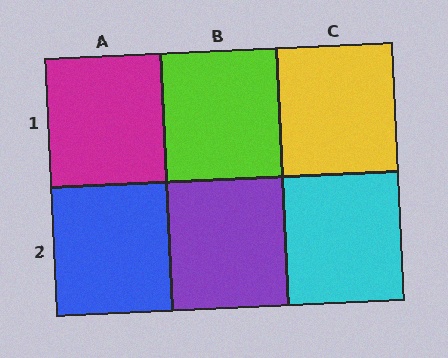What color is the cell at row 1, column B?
Lime.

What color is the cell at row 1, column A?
Magenta.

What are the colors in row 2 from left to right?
Blue, purple, cyan.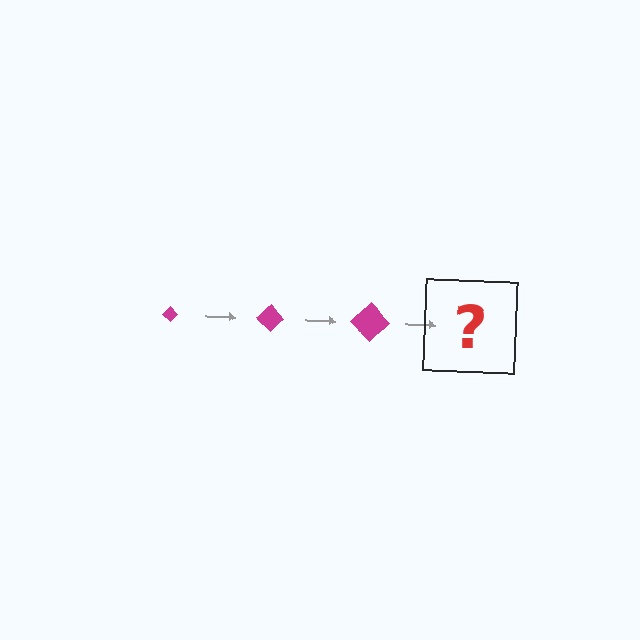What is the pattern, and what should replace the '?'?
The pattern is that the diamond gets progressively larger each step. The '?' should be a magenta diamond, larger than the previous one.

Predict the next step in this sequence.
The next step is a magenta diamond, larger than the previous one.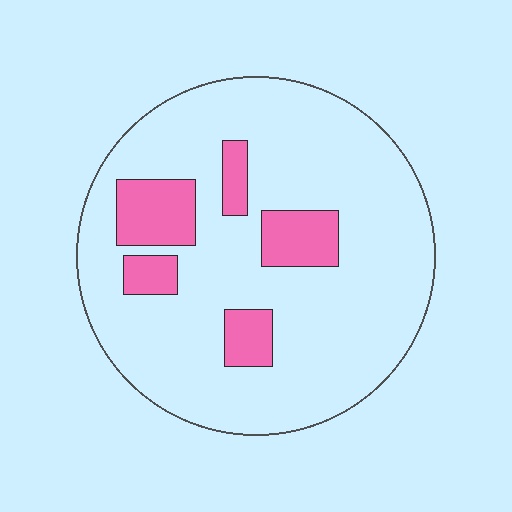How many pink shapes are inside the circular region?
5.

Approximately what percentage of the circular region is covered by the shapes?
Approximately 15%.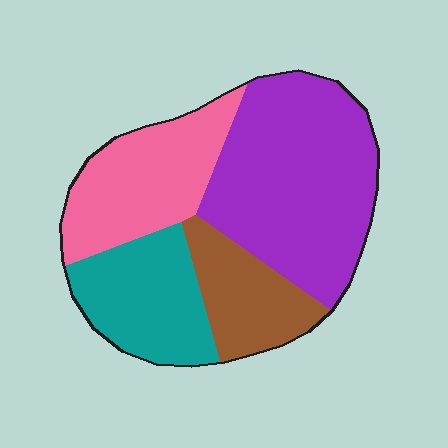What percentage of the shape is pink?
Pink covers around 25% of the shape.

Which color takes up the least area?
Brown, at roughly 15%.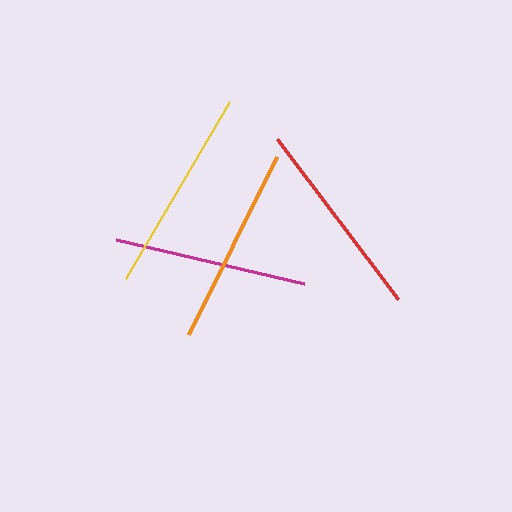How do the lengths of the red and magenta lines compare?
The red and magenta lines are approximately the same length.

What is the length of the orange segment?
The orange segment is approximately 199 pixels long.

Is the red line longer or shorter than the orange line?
The red line is longer than the orange line.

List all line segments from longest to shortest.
From longest to shortest: yellow, red, orange, magenta.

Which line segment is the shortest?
The magenta line is the shortest at approximately 193 pixels.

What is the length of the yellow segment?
The yellow segment is approximately 206 pixels long.